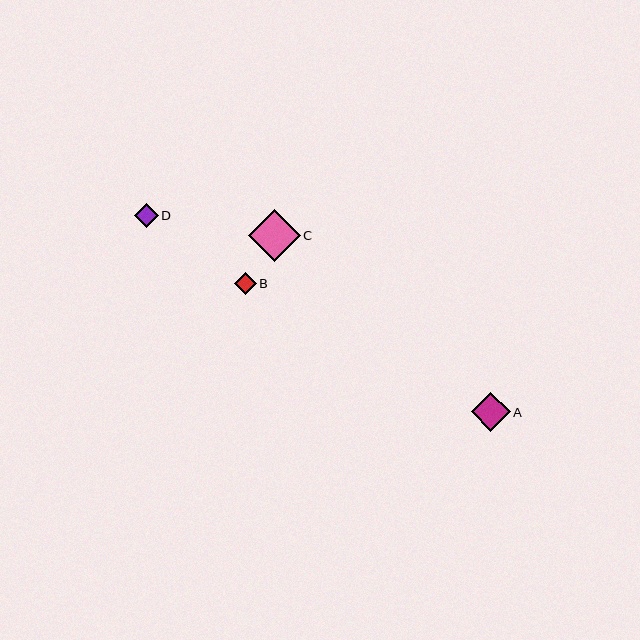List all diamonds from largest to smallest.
From largest to smallest: C, A, D, B.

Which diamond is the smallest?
Diamond B is the smallest with a size of approximately 21 pixels.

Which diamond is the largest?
Diamond C is the largest with a size of approximately 52 pixels.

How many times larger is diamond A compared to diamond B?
Diamond A is approximately 1.8 times the size of diamond B.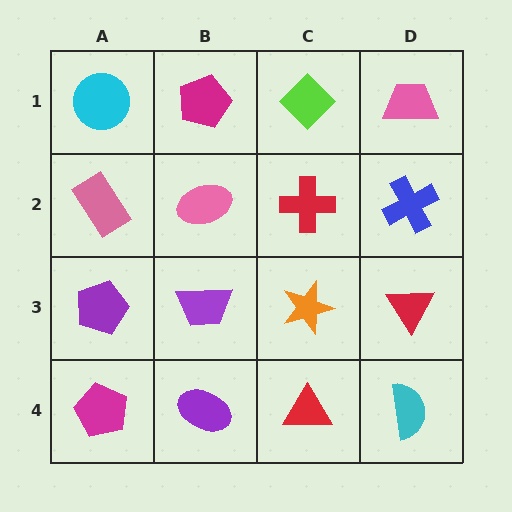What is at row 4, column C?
A red triangle.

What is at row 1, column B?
A magenta pentagon.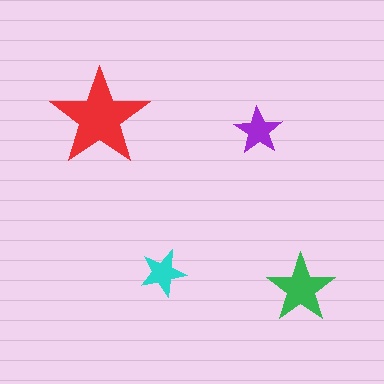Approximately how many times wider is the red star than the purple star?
About 2 times wider.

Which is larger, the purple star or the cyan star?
The purple one.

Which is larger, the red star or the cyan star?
The red one.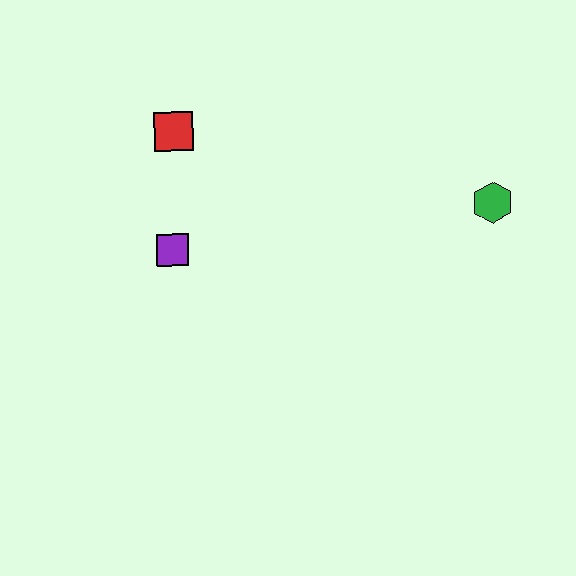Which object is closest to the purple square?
The red square is closest to the purple square.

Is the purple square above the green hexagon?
No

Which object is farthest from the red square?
The green hexagon is farthest from the red square.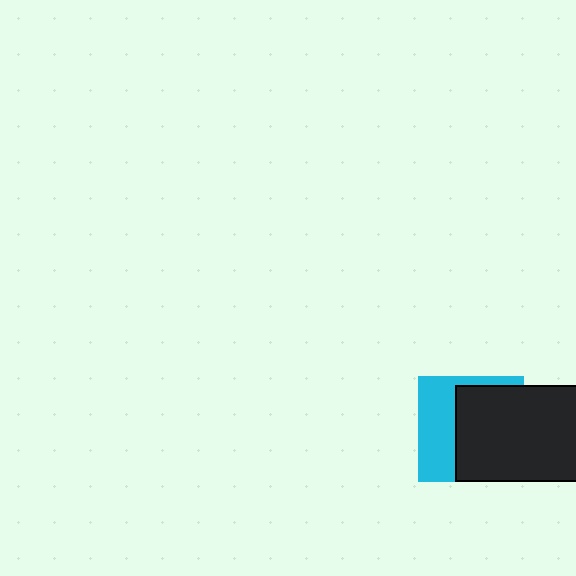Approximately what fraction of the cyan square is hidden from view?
Roughly 58% of the cyan square is hidden behind the black rectangle.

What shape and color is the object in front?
The object in front is a black rectangle.